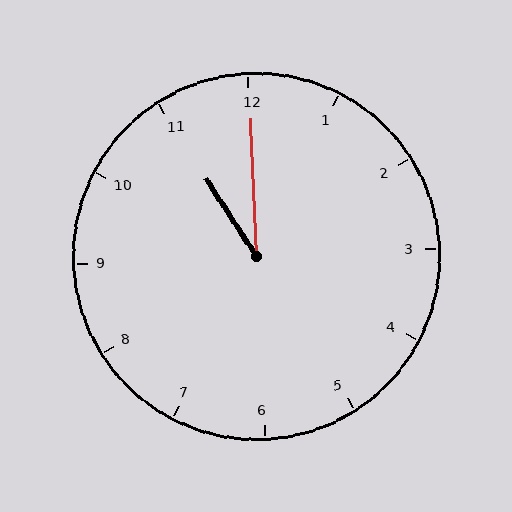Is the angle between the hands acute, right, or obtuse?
It is acute.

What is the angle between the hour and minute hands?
Approximately 30 degrees.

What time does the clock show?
11:00.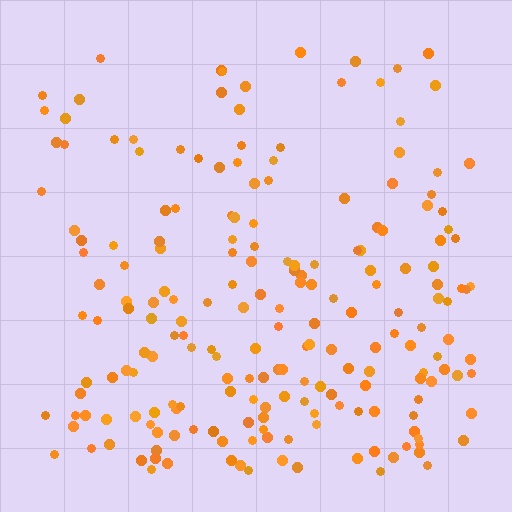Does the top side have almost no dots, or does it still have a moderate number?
Still a moderate number, just noticeably fewer than the bottom.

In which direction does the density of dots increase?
From top to bottom, with the bottom side densest.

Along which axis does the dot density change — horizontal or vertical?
Vertical.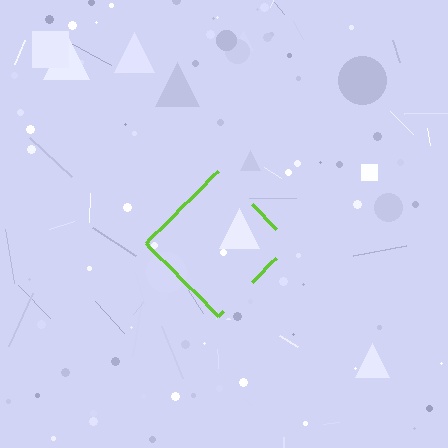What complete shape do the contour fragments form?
The contour fragments form a diamond.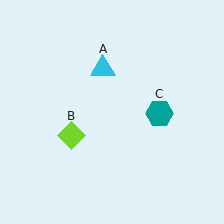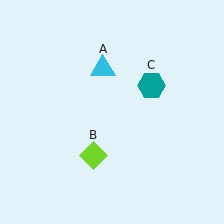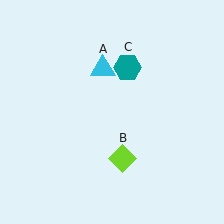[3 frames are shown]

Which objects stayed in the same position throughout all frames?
Cyan triangle (object A) remained stationary.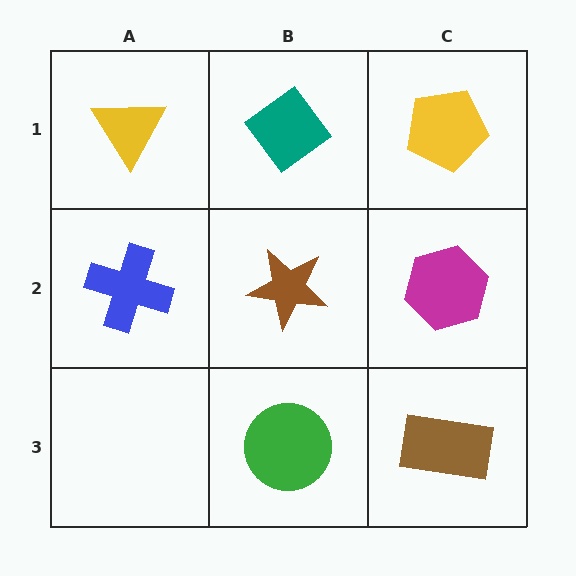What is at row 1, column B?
A teal diamond.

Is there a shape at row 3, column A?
No, that cell is empty.